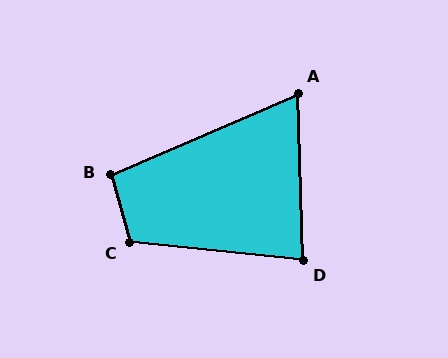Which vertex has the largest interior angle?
C, at approximately 112 degrees.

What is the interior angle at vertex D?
Approximately 82 degrees (acute).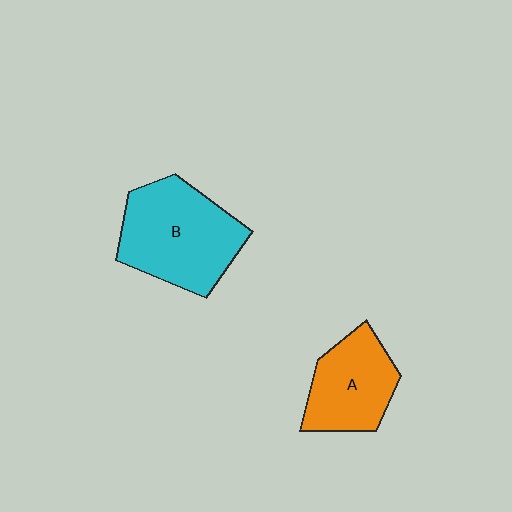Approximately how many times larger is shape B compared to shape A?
Approximately 1.4 times.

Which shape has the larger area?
Shape B (cyan).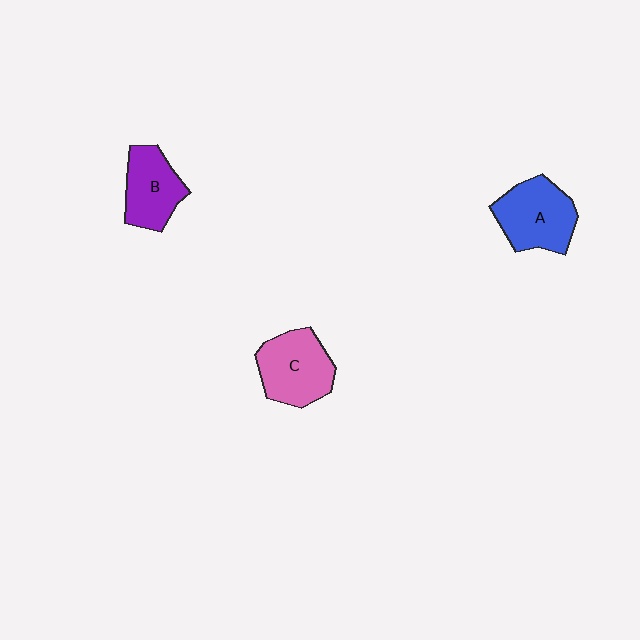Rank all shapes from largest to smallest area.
From largest to smallest: A (blue), C (pink), B (purple).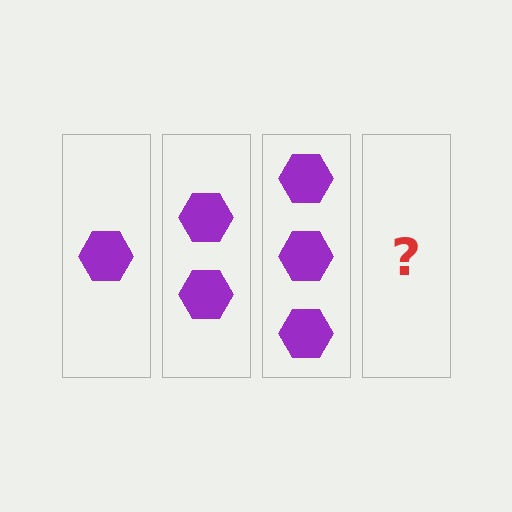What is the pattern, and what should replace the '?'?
The pattern is that each step adds one more hexagon. The '?' should be 4 hexagons.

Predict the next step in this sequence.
The next step is 4 hexagons.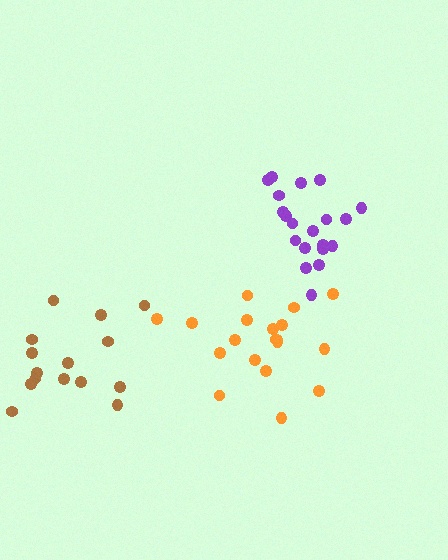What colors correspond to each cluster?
The clusters are colored: brown, purple, orange.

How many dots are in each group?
Group 1: 15 dots, Group 2: 20 dots, Group 3: 19 dots (54 total).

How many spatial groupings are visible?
There are 3 spatial groupings.